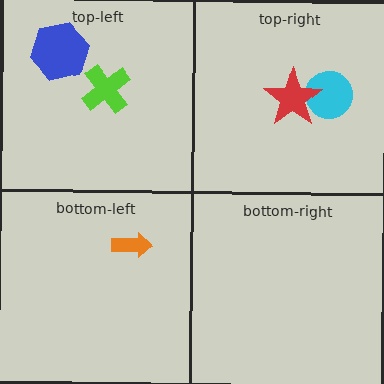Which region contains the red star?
The top-right region.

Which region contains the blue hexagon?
The top-left region.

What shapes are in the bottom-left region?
The orange arrow.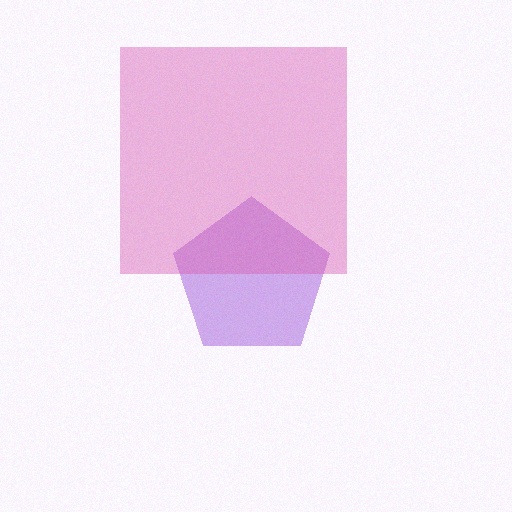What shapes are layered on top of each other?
The layered shapes are: a purple pentagon, a pink square.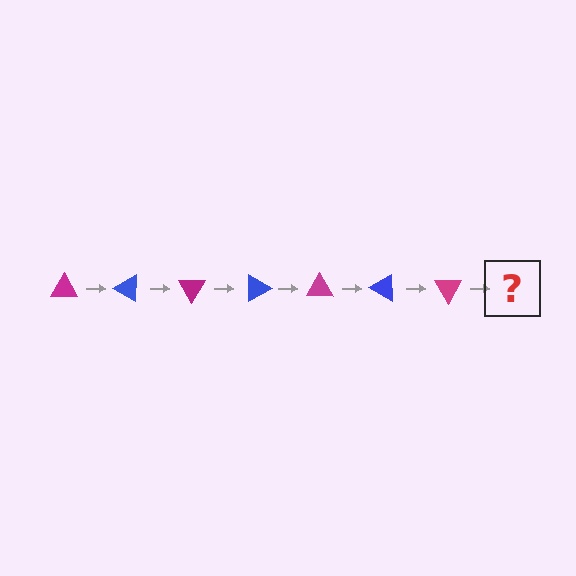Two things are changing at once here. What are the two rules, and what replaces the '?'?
The two rules are that it rotates 30 degrees each step and the color cycles through magenta and blue. The '?' should be a blue triangle, rotated 210 degrees from the start.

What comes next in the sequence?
The next element should be a blue triangle, rotated 210 degrees from the start.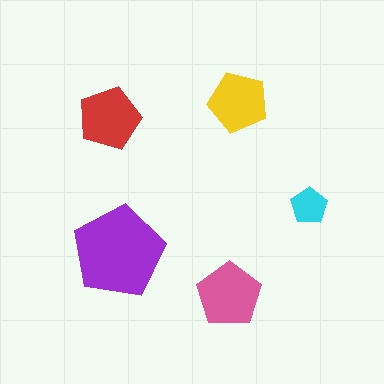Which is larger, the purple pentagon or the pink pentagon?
The purple one.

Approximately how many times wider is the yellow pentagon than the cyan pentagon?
About 1.5 times wider.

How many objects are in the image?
There are 5 objects in the image.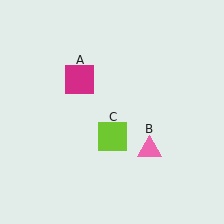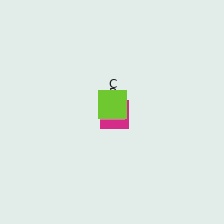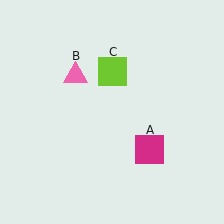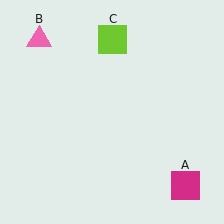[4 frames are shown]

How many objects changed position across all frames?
3 objects changed position: magenta square (object A), pink triangle (object B), lime square (object C).